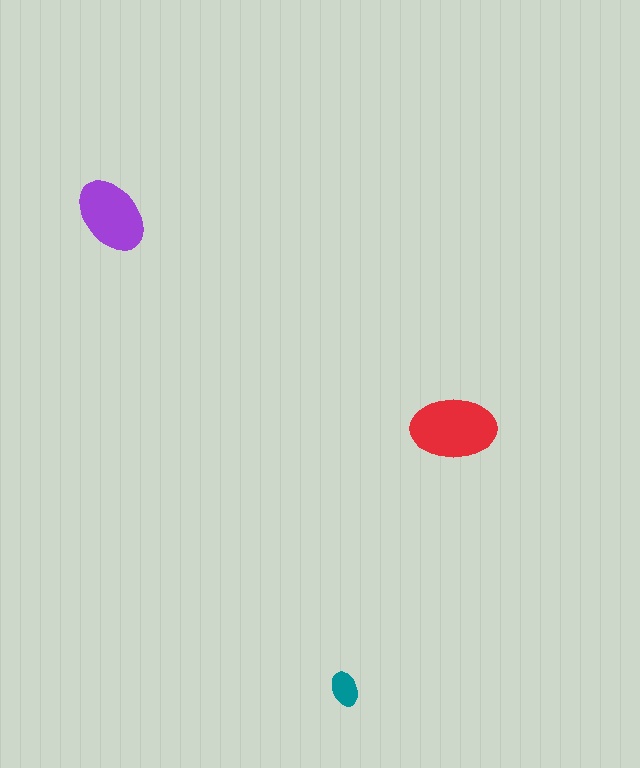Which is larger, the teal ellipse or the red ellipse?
The red one.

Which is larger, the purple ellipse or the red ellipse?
The red one.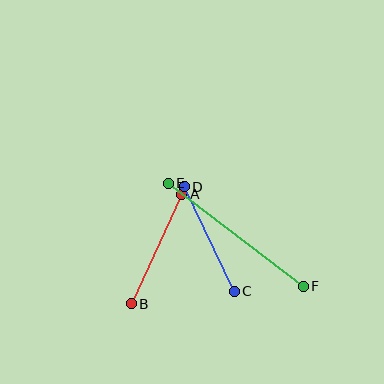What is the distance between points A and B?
The distance is approximately 120 pixels.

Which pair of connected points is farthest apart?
Points E and F are farthest apart.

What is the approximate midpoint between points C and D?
The midpoint is at approximately (209, 239) pixels.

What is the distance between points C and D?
The distance is approximately 116 pixels.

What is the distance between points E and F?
The distance is approximately 170 pixels.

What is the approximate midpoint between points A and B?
The midpoint is at approximately (156, 249) pixels.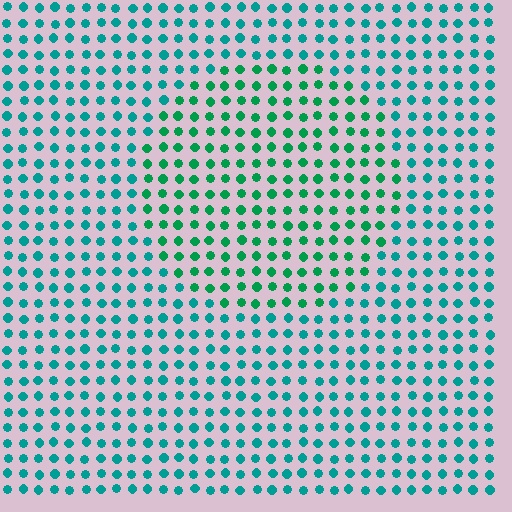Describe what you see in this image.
The image is filled with small teal elements in a uniform arrangement. A circle-shaped region is visible where the elements are tinted to a slightly different hue, forming a subtle color boundary.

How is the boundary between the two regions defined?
The boundary is defined purely by a slight shift in hue (about 28 degrees). Spacing, size, and orientation are identical on both sides.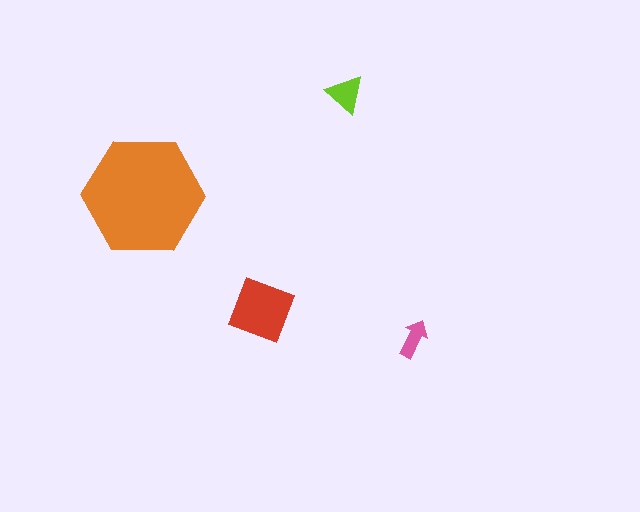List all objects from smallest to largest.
The pink arrow, the lime triangle, the red diamond, the orange hexagon.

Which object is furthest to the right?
The pink arrow is rightmost.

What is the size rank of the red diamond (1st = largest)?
2nd.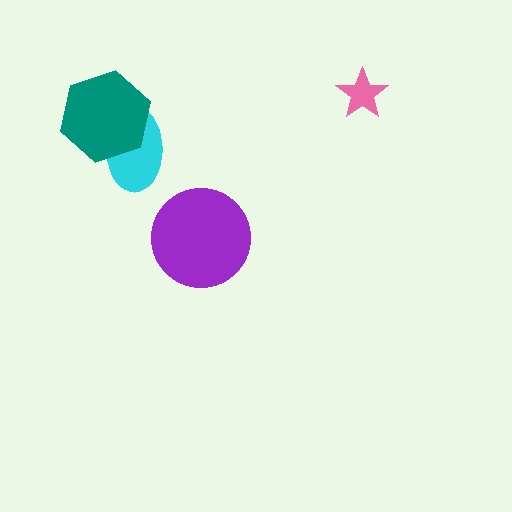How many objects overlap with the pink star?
0 objects overlap with the pink star.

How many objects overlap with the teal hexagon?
1 object overlaps with the teal hexagon.